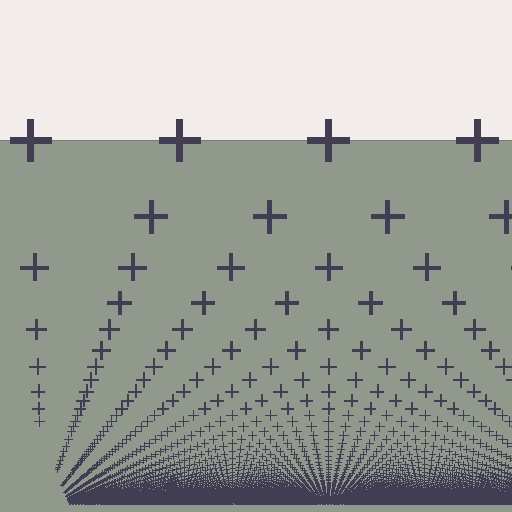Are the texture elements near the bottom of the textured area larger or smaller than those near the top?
Smaller. The gradient is inverted — elements near the bottom are smaller and denser.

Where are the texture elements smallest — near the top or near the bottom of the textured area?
Near the bottom.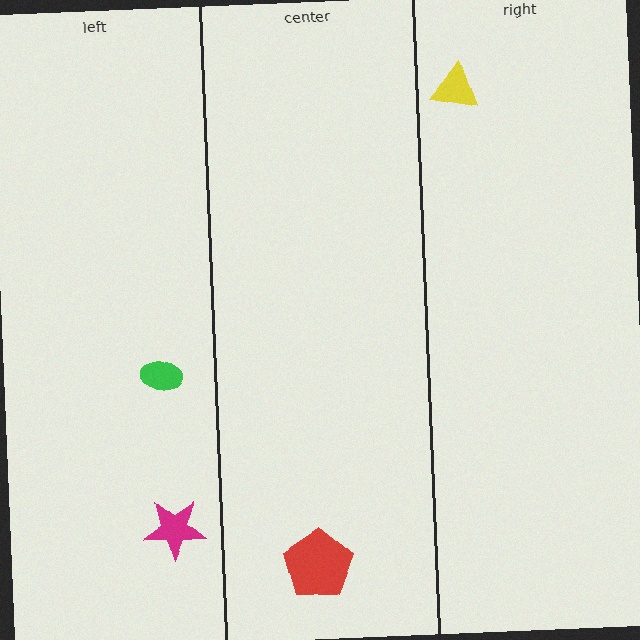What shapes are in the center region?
The red pentagon.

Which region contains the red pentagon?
The center region.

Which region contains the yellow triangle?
The right region.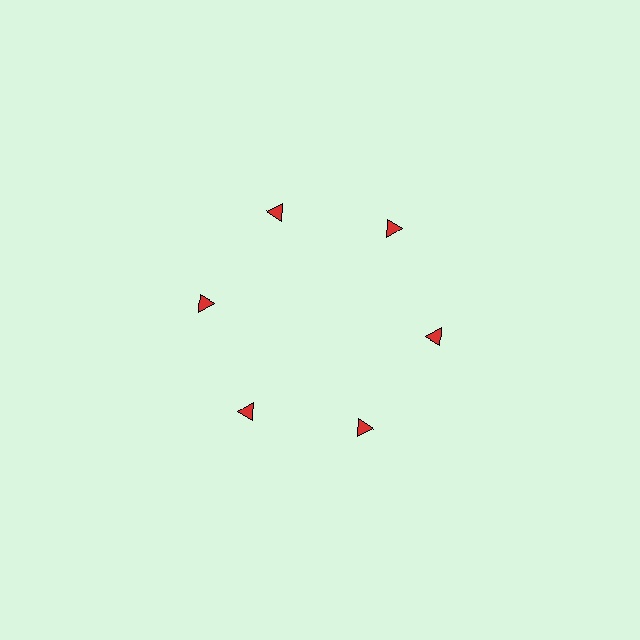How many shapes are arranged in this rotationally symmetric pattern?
There are 6 shapes, arranged in 6 groups of 1.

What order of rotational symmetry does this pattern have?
This pattern has 6-fold rotational symmetry.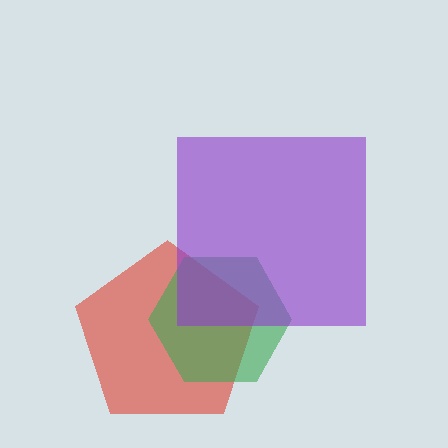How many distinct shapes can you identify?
There are 3 distinct shapes: a red pentagon, a green hexagon, a purple square.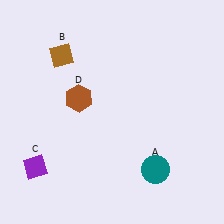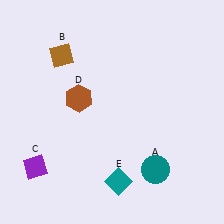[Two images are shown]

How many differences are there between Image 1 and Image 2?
There is 1 difference between the two images.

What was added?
A teal diamond (E) was added in Image 2.